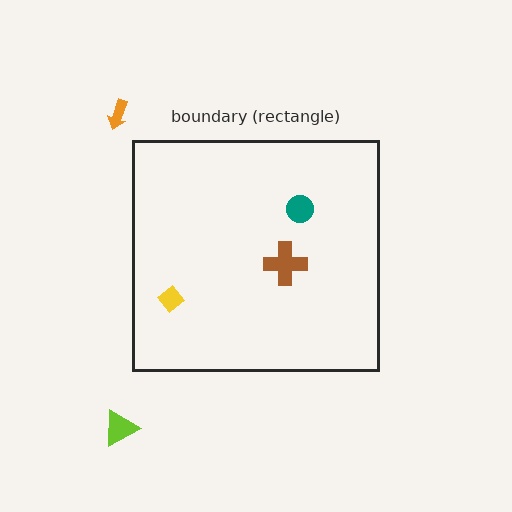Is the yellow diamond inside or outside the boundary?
Inside.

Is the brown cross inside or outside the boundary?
Inside.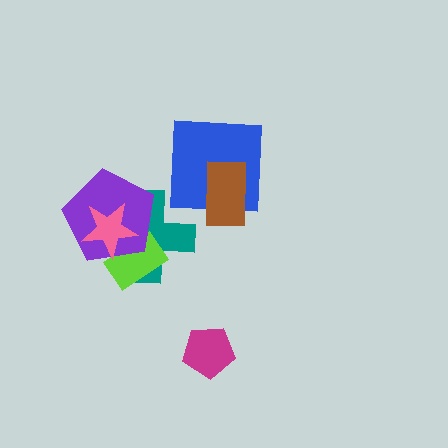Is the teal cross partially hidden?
Yes, it is partially covered by another shape.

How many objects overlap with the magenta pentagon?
0 objects overlap with the magenta pentagon.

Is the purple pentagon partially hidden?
Yes, it is partially covered by another shape.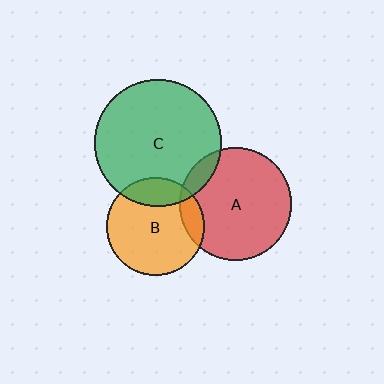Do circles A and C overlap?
Yes.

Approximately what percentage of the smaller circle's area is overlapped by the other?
Approximately 10%.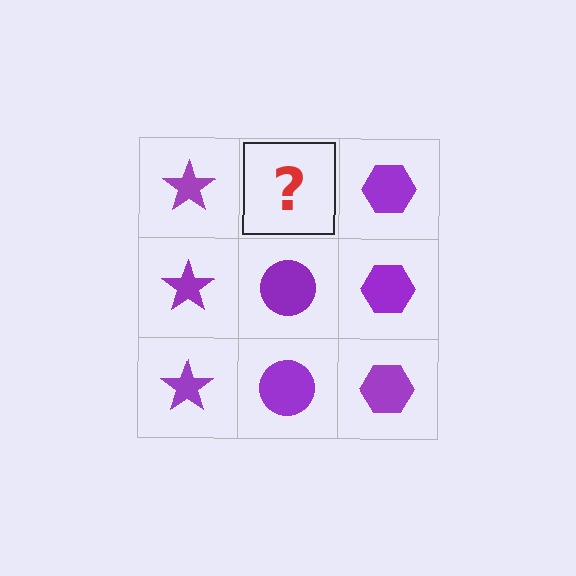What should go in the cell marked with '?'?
The missing cell should contain a purple circle.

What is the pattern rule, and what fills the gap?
The rule is that each column has a consistent shape. The gap should be filled with a purple circle.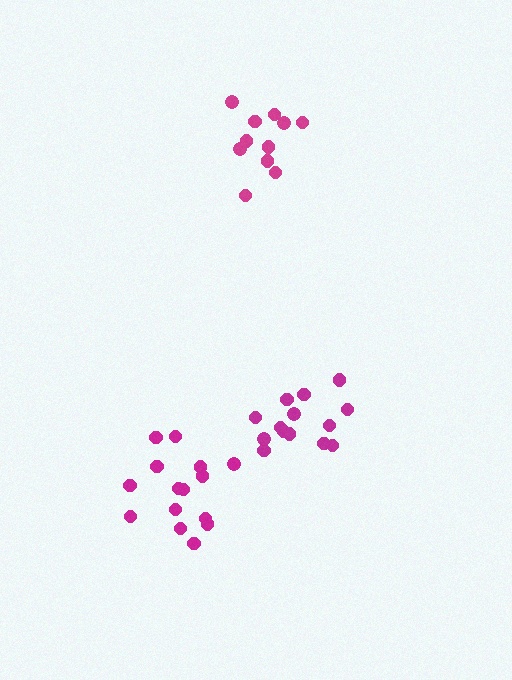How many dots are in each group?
Group 1: 14 dots, Group 2: 11 dots, Group 3: 15 dots (40 total).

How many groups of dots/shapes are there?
There are 3 groups.